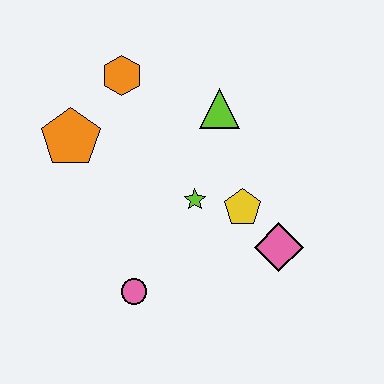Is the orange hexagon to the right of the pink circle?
No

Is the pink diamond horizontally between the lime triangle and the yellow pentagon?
No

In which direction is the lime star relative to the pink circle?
The lime star is above the pink circle.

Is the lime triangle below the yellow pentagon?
No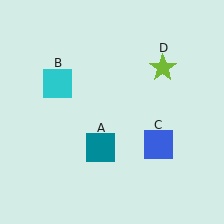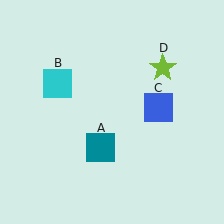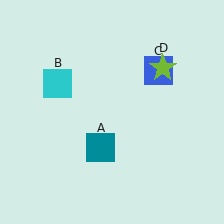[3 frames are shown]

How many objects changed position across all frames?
1 object changed position: blue square (object C).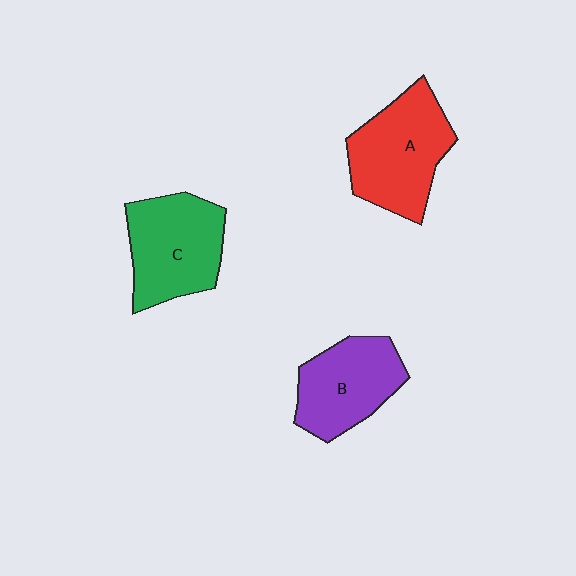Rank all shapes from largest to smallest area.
From largest to smallest: A (red), C (green), B (purple).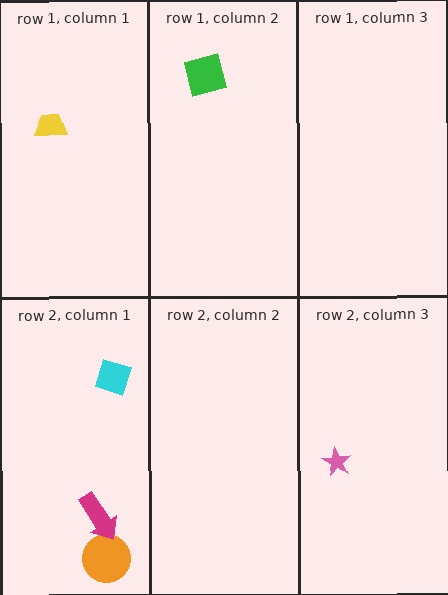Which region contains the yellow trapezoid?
The row 1, column 1 region.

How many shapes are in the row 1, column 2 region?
1.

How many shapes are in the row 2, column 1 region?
3.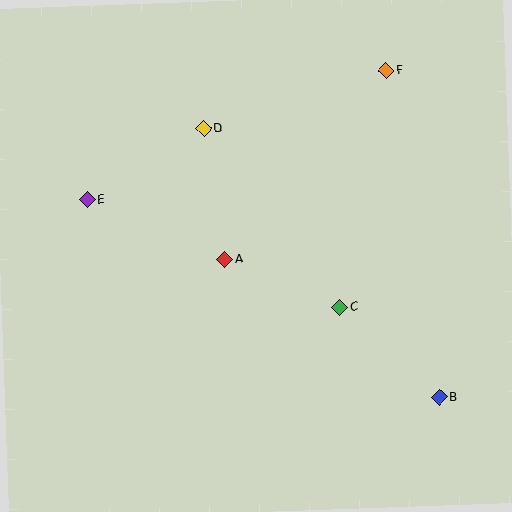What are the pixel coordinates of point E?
Point E is at (87, 200).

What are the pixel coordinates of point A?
Point A is at (225, 259).